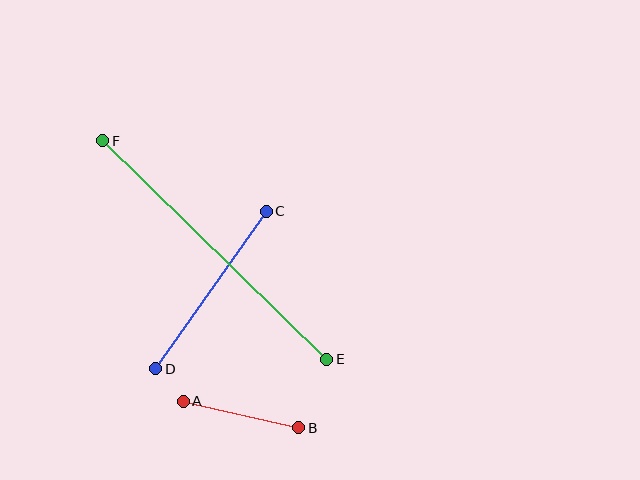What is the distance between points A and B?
The distance is approximately 119 pixels.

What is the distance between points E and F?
The distance is approximately 313 pixels.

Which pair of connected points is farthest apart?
Points E and F are farthest apart.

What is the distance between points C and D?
The distance is approximately 192 pixels.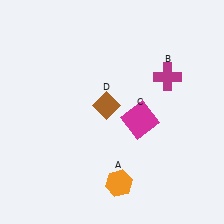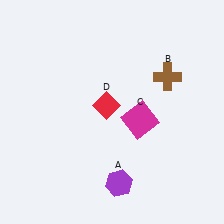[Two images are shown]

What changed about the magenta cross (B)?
In Image 1, B is magenta. In Image 2, it changed to brown.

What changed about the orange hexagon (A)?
In Image 1, A is orange. In Image 2, it changed to purple.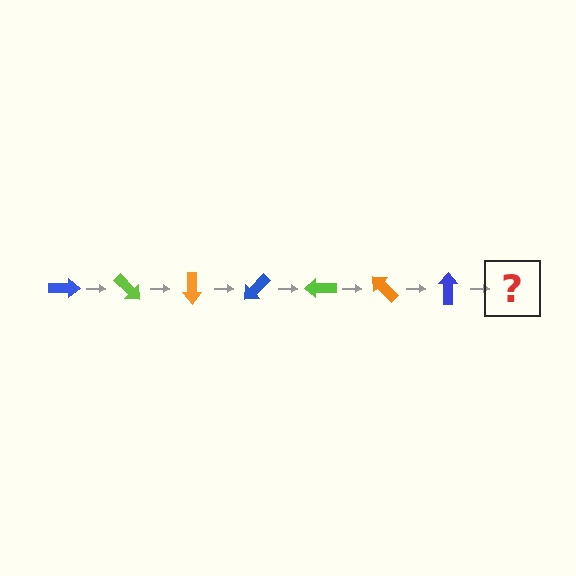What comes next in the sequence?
The next element should be a lime arrow, rotated 315 degrees from the start.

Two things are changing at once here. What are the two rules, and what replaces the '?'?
The two rules are that it rotates 45 degrees each step and the color cycles through blue, lime, and orange. The '?' should be a lime arrow, rotated 315 degrees from the start.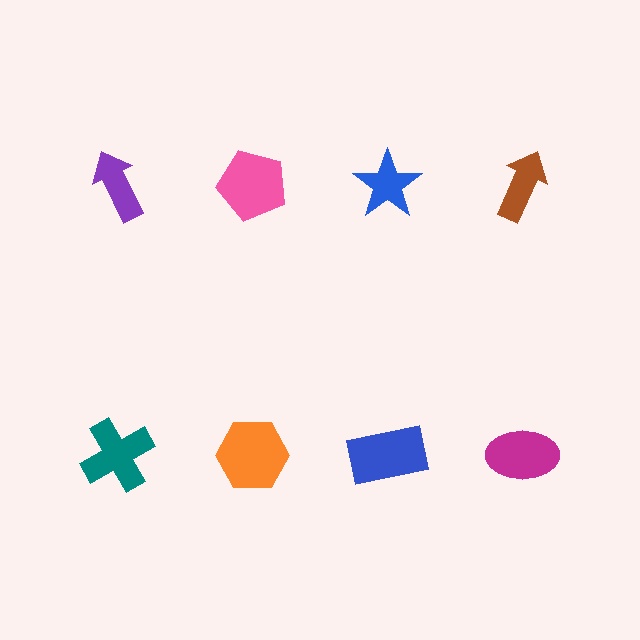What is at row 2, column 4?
A magenta ellipse.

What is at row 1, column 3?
A blue star.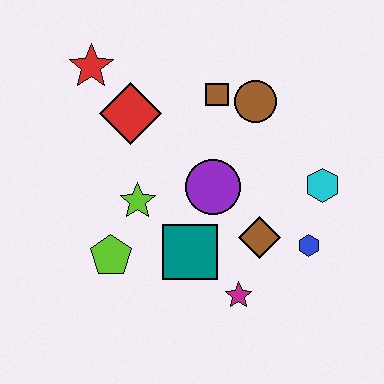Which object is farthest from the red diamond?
The blue hexagon is farthest from the red diamond.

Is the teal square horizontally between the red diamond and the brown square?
Yes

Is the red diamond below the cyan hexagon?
No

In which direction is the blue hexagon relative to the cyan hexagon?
The blue hexagon is below the cyan hexagon.